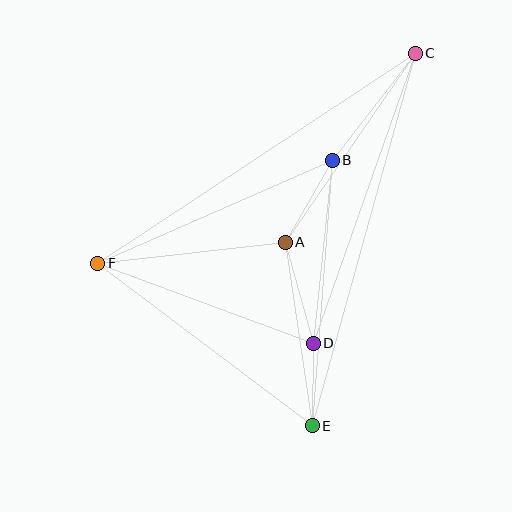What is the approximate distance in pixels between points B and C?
The distance between B and C is approximately 136 pixels.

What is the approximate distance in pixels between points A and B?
The distance between A and B is approximately 94 pixels.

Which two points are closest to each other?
Points D and E are closest to each other.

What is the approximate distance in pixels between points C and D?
The distance between C and D is approximately 307 pixels.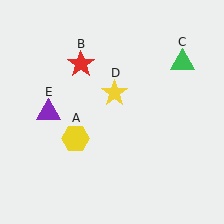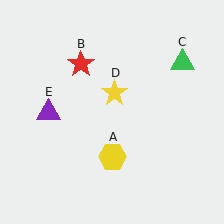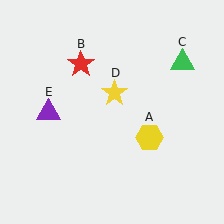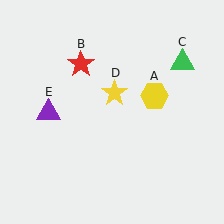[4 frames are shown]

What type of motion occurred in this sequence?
The yellow hexagon (object A) rotated counterclockwise around the center of the scene.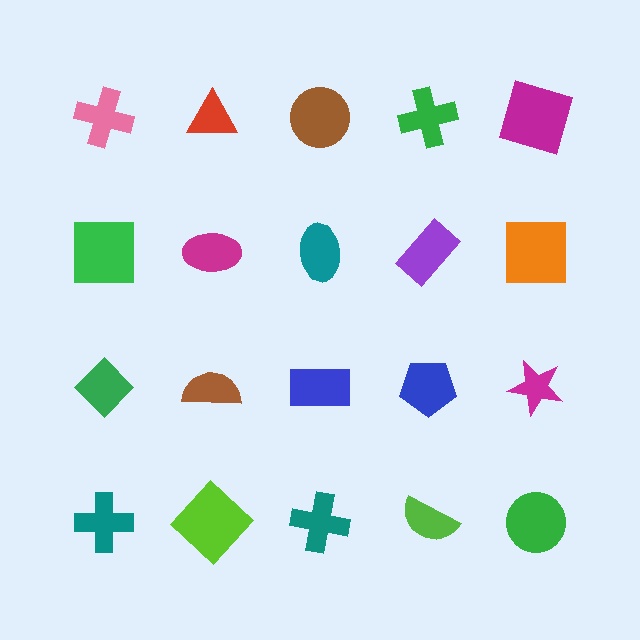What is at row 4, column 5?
A green circle.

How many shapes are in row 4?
5 shapes.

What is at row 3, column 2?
A brown semicircle.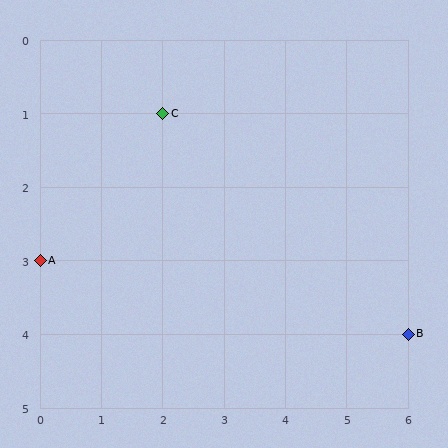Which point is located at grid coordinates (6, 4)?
Point B is at (6, 4).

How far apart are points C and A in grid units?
Points C and A are 2 columns and 2 rows apart (about 2.8 grid units diagonally).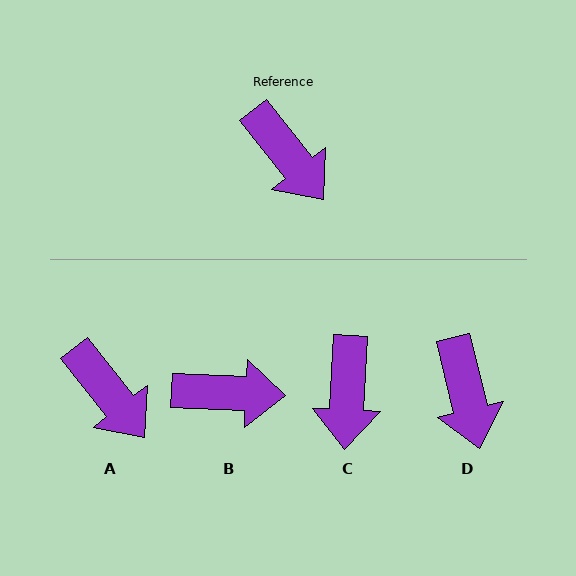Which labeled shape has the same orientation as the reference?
A.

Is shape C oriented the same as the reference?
No, it is off by about 41 degrees.